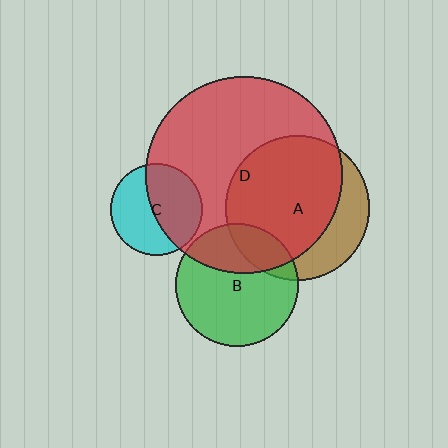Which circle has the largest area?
Circle D (red).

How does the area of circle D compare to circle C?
Approximately 4.6 times.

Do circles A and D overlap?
Yes.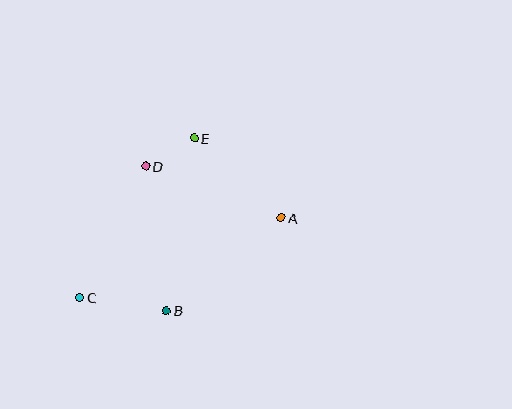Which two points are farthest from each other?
Points A and C are farthest from each other.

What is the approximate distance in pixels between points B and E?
The distance between B and E is approximately 175 pixels.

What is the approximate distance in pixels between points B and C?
The distance between B and C is approximately 88 pixels.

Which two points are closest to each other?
Points D and E are closest to each other.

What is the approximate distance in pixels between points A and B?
The distance between A and B is approximately 148 pixels.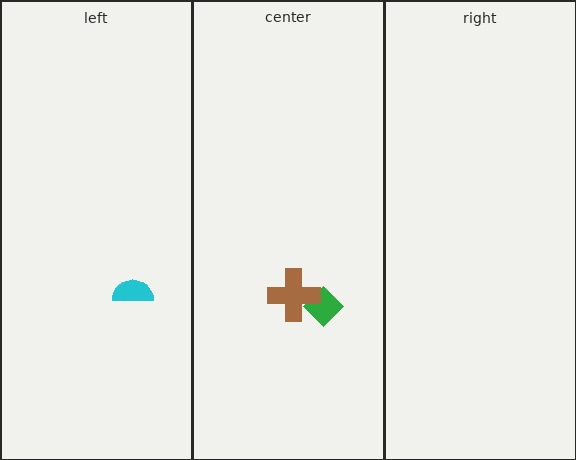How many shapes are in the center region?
2.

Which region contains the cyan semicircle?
The left region.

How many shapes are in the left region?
1.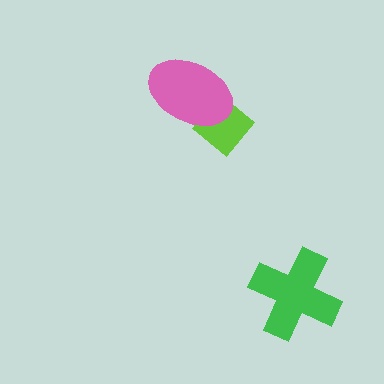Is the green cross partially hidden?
No, no other shape covers it.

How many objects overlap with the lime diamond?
1 object overlaps with the lime diamond.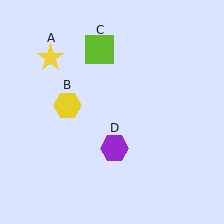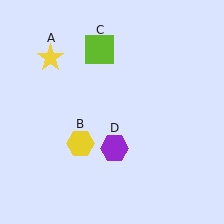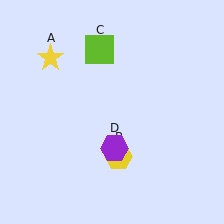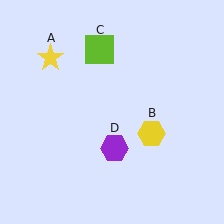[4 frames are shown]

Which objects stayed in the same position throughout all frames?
Yellow star (object A) and lime square (object C) and purple hexagon (object D) remained stationary.